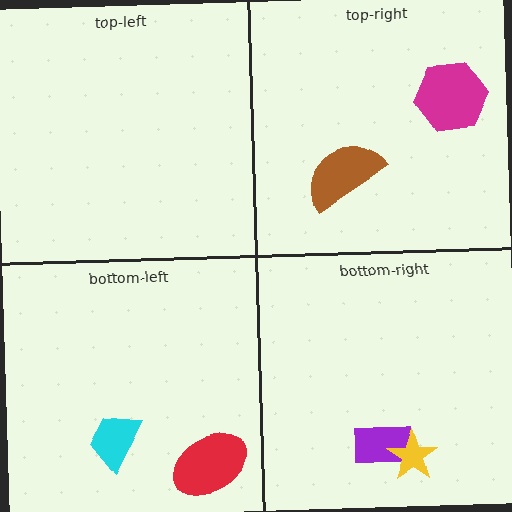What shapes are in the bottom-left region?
The cyan trapezoid, the red ellipse.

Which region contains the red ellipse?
The bottom-left region.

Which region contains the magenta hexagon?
The top-right region.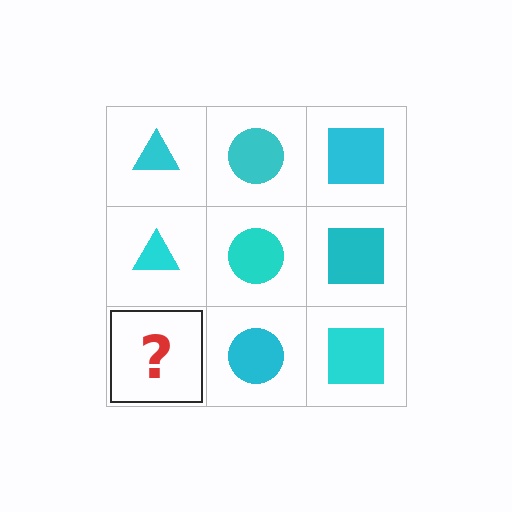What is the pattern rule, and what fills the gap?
The rule is that each column has a consistent shape. The gap should be filled with a cyan triangle.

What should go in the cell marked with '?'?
The missing cell should contain a cyan triangle.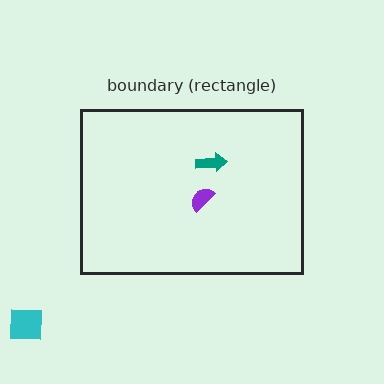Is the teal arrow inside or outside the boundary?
Inside.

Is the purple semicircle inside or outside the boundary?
Inside.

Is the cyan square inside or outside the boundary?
Outside.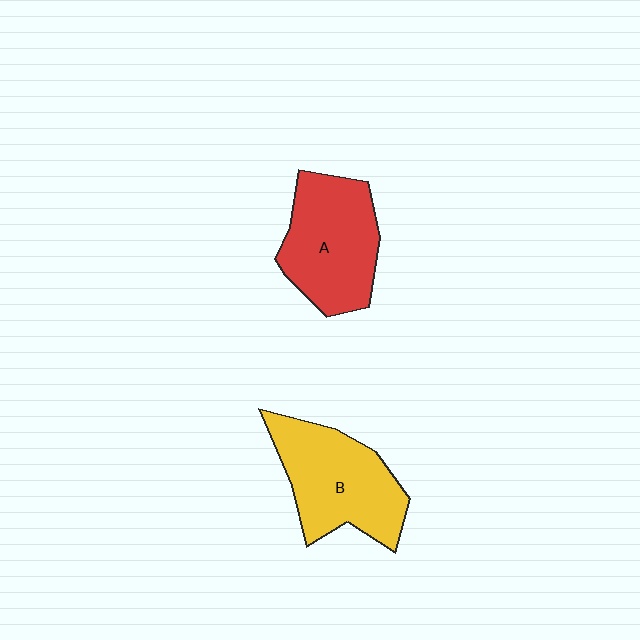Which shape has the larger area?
Shape B (yellow).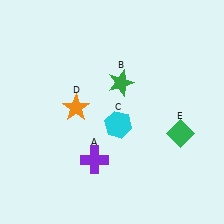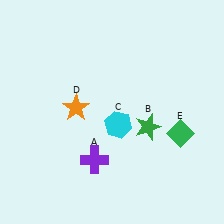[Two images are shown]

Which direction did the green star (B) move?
The green star (B) moved down.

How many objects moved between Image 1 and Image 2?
1 object moved between the two images.